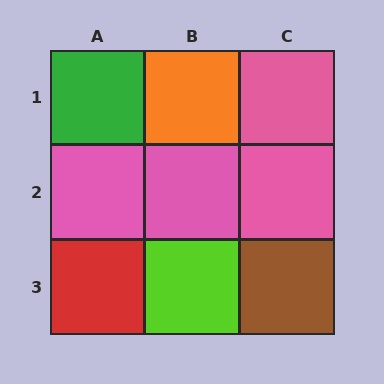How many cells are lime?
1 cell is lime.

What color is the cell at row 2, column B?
Pink.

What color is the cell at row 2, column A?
Pink.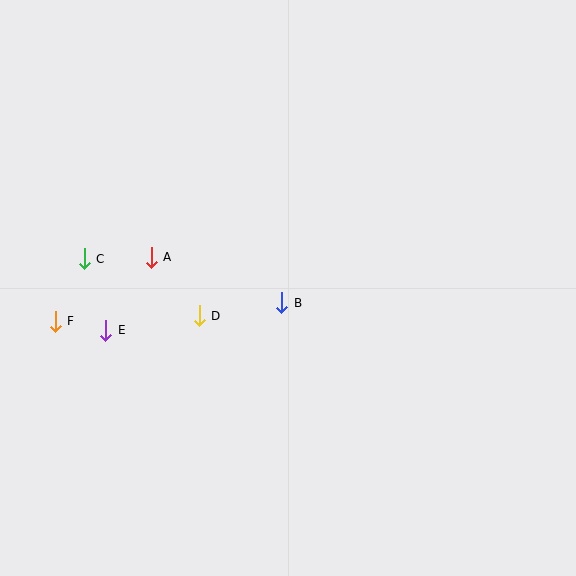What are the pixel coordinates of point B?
Point B is at (282, 303).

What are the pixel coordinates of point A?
Point A is at (151, 257).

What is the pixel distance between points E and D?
The distance between E and D is 95 pixels.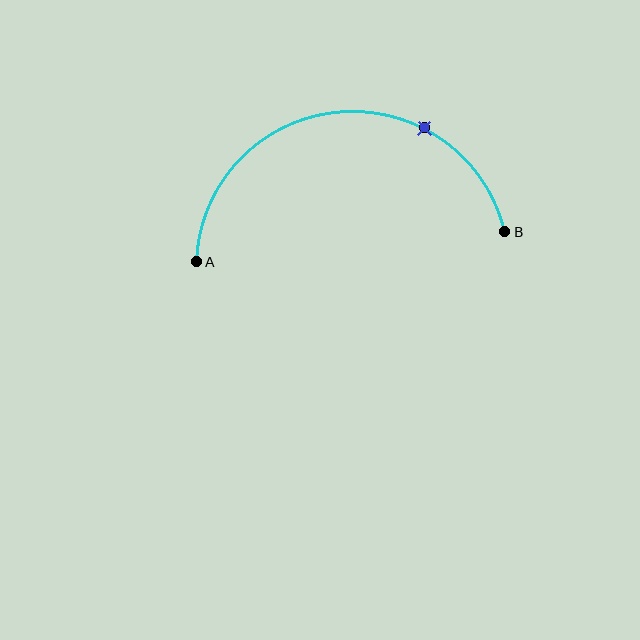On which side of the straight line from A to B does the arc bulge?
The arc bulges above the straight line connecting A and B.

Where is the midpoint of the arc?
The arc midpoint is the point on the curve farthest from the straight line joining A and B. It sits above that line.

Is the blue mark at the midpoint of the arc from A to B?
No. The blue mark lies on the arc but is closer to endpoint B. The arc midpoint would be at the point on the curve equidistant along the arc from both A and B.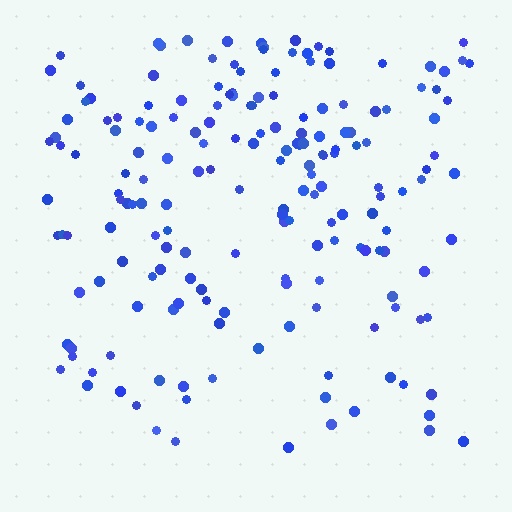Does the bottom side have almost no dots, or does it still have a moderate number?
Still a moderate number, just noticeably fewer than the top.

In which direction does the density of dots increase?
From bottom to top, with the top side densest.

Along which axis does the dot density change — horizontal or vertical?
Vertical.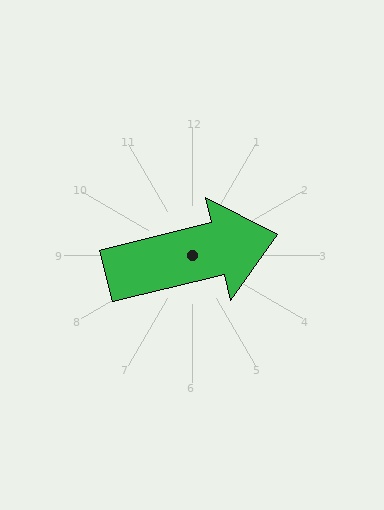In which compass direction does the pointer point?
East.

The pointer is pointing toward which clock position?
Roughly 3 o'clock.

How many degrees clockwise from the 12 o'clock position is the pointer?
Approximately 76 degrees.